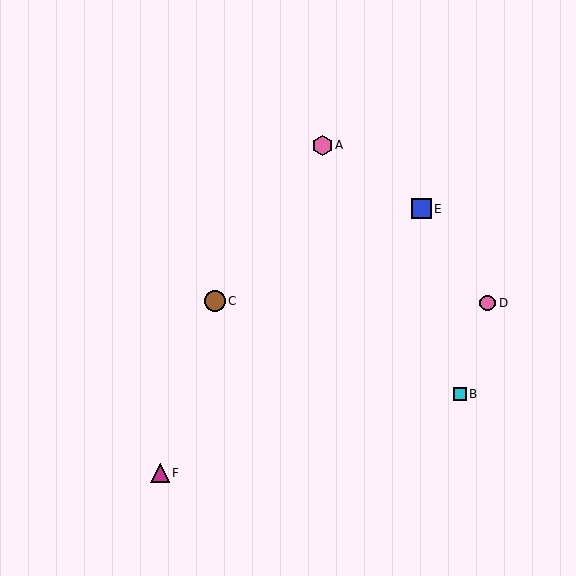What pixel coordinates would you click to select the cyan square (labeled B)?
Click at (460, 394) to select the cyan square B.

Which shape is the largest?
The brown circle (labeled C) is the largest.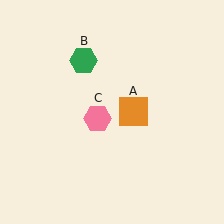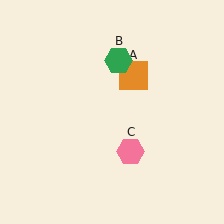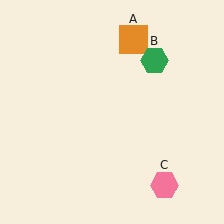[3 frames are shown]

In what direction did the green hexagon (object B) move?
The green hexagon (object B) moved right.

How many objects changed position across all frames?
3 objects changed position: orange square (object A), green hexagon (object B), pink hexagon (object C).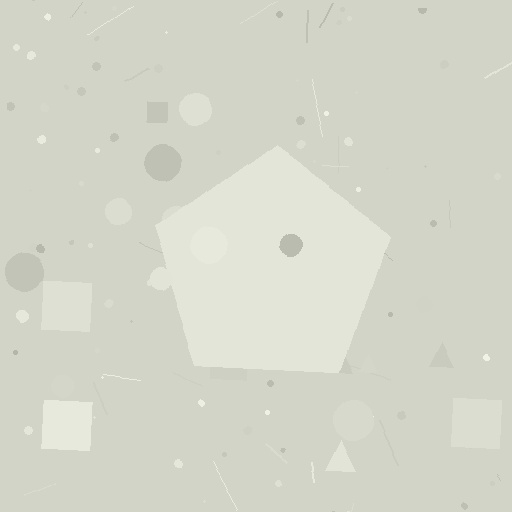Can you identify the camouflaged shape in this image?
The camouflaged shape is a pentagon.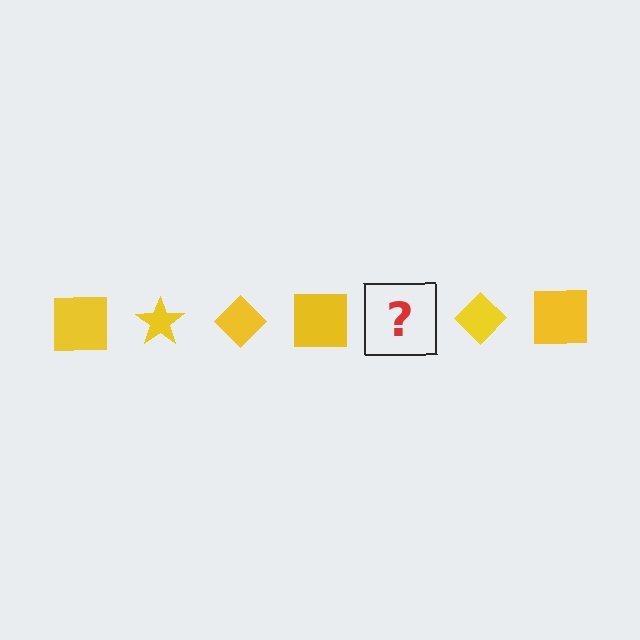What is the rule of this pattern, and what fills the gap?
The rule is that the pattern cycles through square, star, diamond shapes in yellow. The gap should be filled with a yellow star.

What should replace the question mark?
The question mark should be replaced with a yellow star.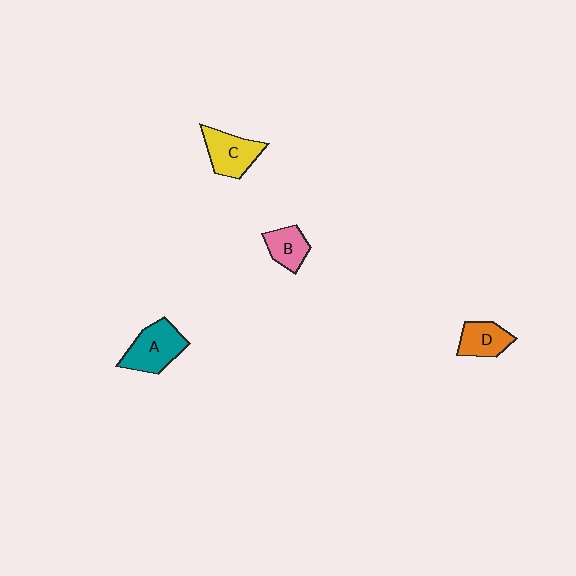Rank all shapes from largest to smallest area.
From largest to smallest: A (teal), C (yellow), D (orange), B (pink).